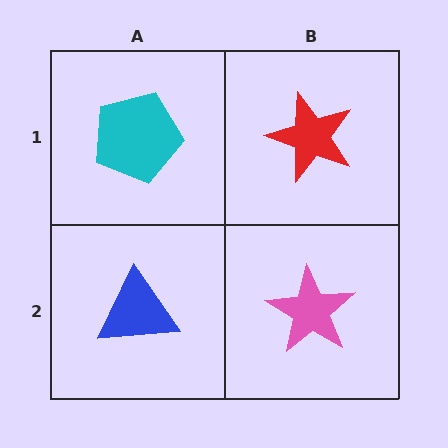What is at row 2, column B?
A pink star.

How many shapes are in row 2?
2 shapes.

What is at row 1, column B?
A red star.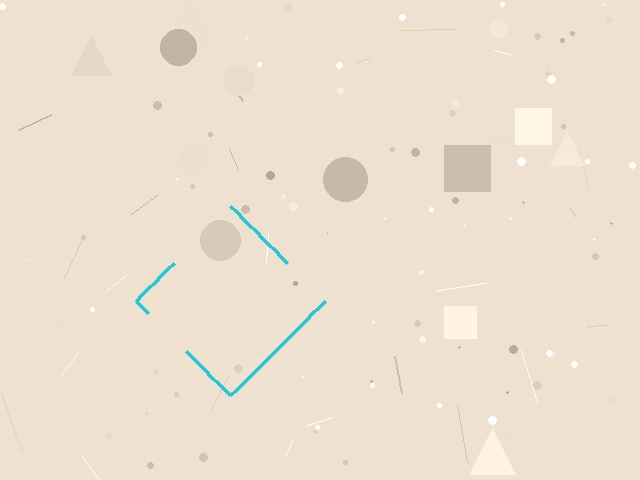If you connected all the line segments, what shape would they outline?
They would outline a diamond.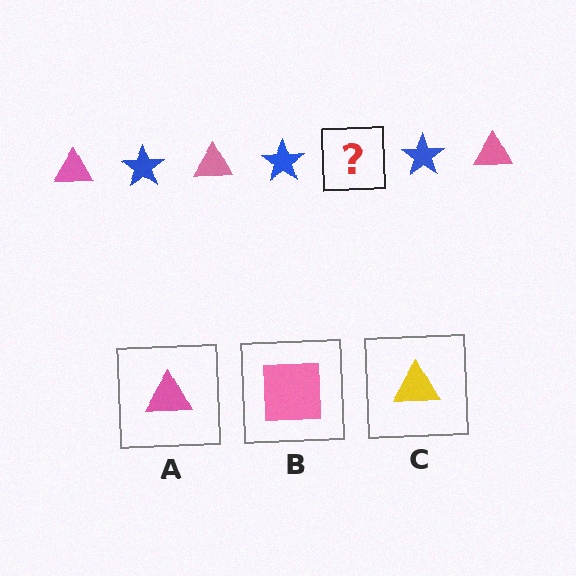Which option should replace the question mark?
Option A.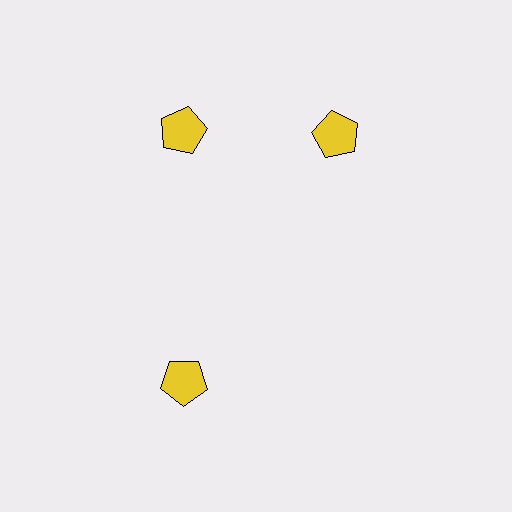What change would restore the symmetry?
The symmetry would be restored by rotating it back into even spacing with its neighbors so that all 3 pentagons sit at equal angles and equal distance from the center.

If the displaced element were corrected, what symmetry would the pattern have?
It would have 3-fold rotational symmetry — the pattern would map onto itself every 120 degrees.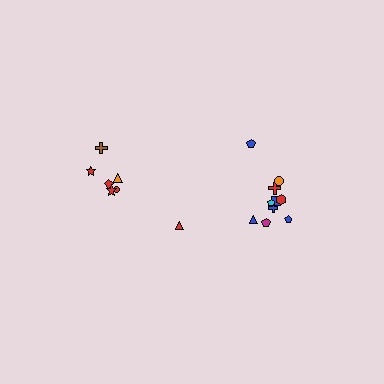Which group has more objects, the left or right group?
The right group.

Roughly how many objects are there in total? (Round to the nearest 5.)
Roughly 15 objects in total.